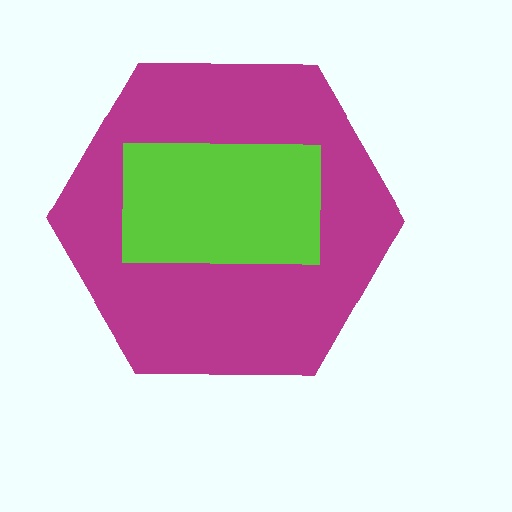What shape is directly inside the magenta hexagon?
The lime rectangle.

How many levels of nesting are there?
2.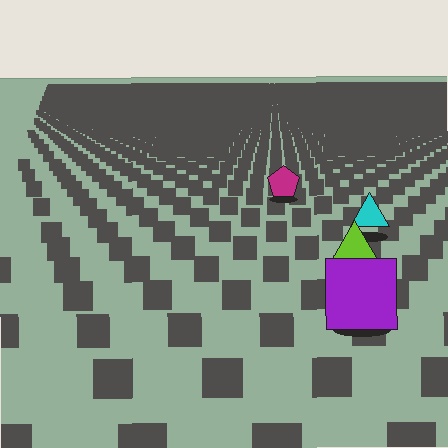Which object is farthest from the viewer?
The magenta pentagon is farthest from the viewer. It appears smaller and the ground texture around it is denser.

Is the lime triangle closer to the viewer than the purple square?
No. The purple square is closer — you can tell from the texture gradient: the ground texture is coarser near it.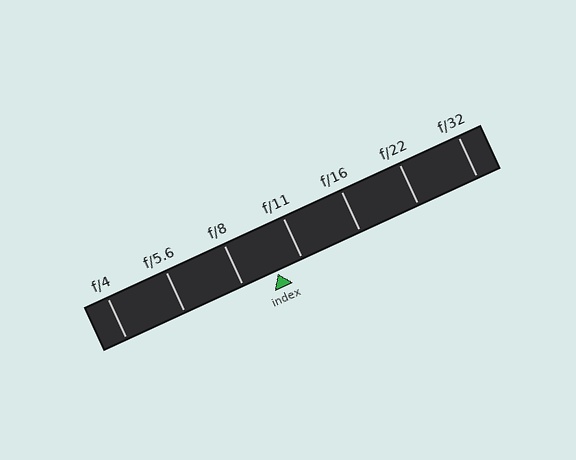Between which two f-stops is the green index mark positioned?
The index mark is between f/8 and f/11.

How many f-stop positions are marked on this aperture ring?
There are 7 f-stop positions marked.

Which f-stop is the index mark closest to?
The index mark is closest to f/11.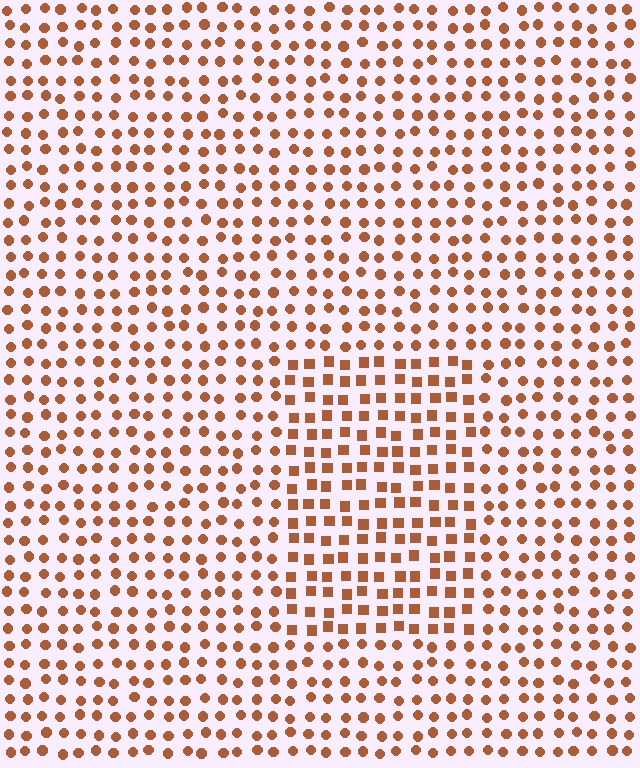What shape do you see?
I see a rectangle.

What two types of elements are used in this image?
The image uses squares inside the rectangle region and circles outside it.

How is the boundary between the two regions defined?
The boundary is defined by a change in element shape: squares inside vs. circles outside. All elements share the same color and spacing.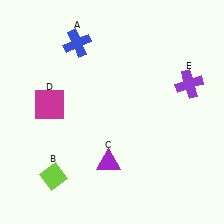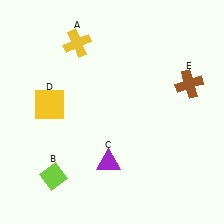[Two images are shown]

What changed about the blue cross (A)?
In Image 1, A is blue. In Image 2, it changed to yellow.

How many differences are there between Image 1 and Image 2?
There are 3 differences between the two images.